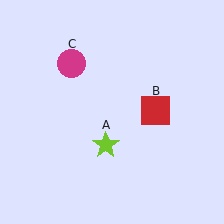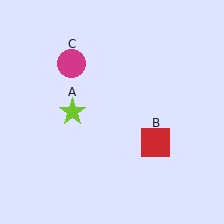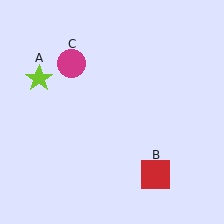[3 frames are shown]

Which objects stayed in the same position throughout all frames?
Magenta circle (object C) remained stationary.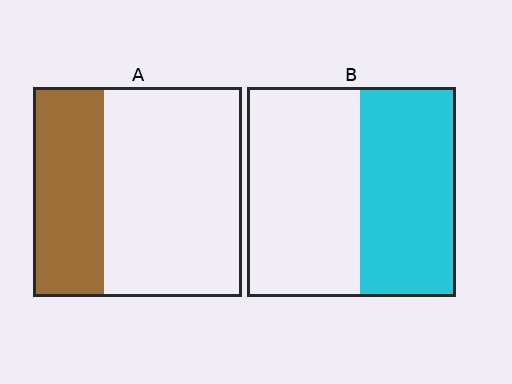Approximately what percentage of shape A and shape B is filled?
A is approximately 35% and B is approximately 45%.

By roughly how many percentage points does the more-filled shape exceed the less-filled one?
By roughly 10 percentage points (B over A).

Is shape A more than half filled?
No.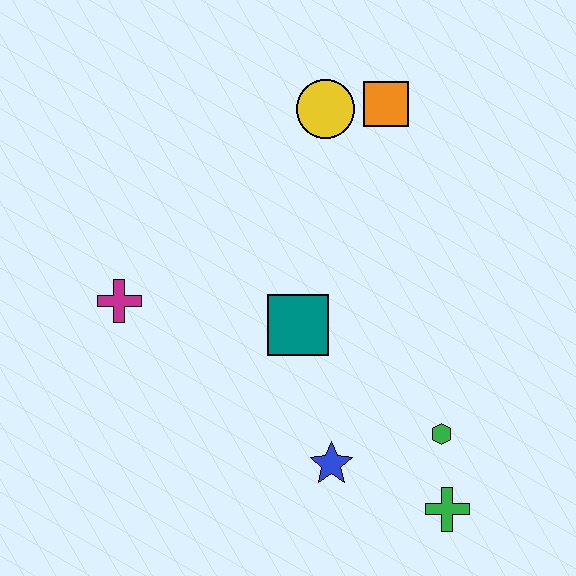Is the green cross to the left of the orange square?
No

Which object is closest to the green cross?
The green hexagon is closest to the green cross.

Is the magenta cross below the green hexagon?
No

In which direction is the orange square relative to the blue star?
The orange square is above the blue star.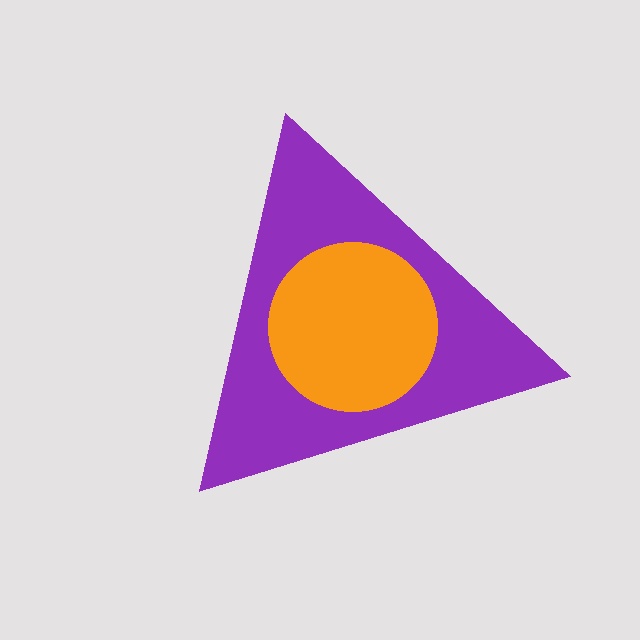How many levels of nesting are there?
2.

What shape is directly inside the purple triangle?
The orange circle.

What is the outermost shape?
The purple triangle.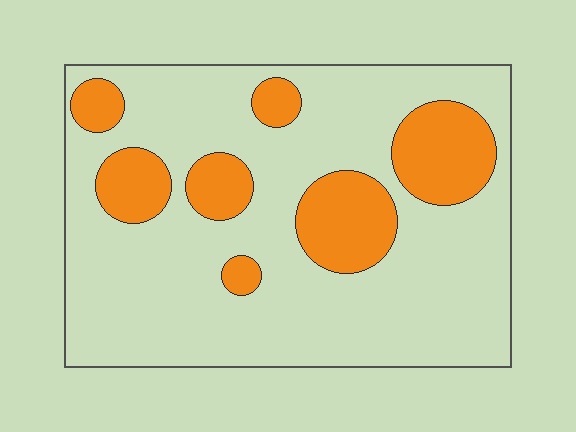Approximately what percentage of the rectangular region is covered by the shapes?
Approximately 25%.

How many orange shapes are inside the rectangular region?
7.